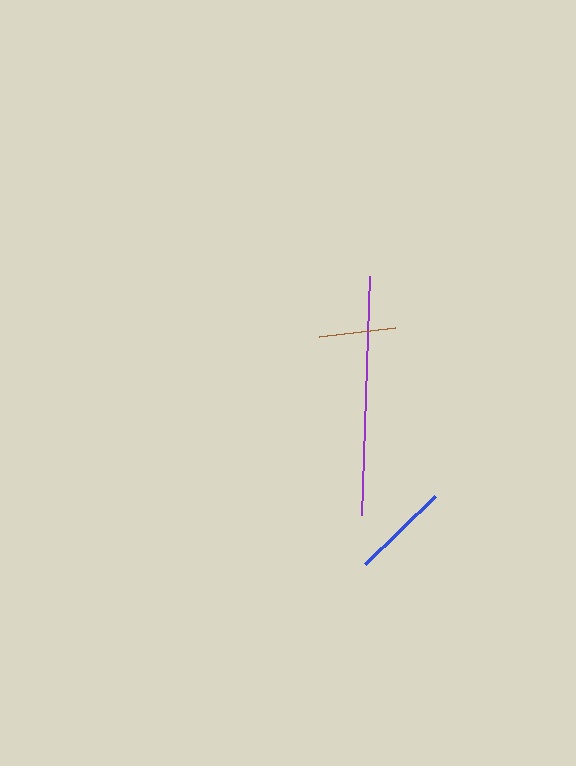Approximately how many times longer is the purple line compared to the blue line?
The purple line is approximately 2.4 times the length of the blue line.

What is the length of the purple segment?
The purple segment is approximately 238 pixels long.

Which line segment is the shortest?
The brown line is the shortest at approximately 76 pixels.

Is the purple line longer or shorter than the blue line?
The purple line is longer than the blue line.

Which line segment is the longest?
The purple line is the longest at approximately 238 pixels.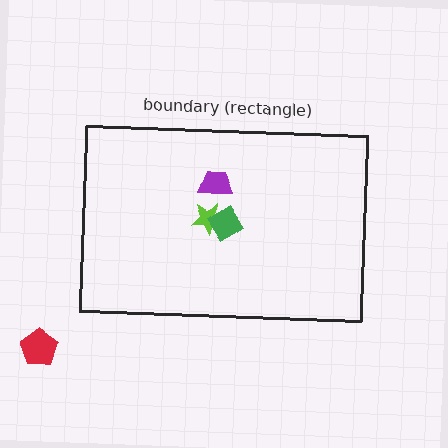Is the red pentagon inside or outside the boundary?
Outside.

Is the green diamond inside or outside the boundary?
Inside.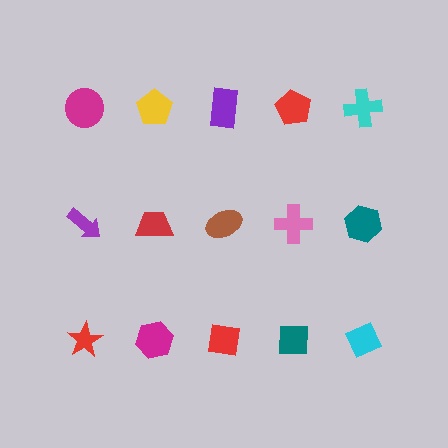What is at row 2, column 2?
A red trapezoid.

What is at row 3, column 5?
A cyan diamond.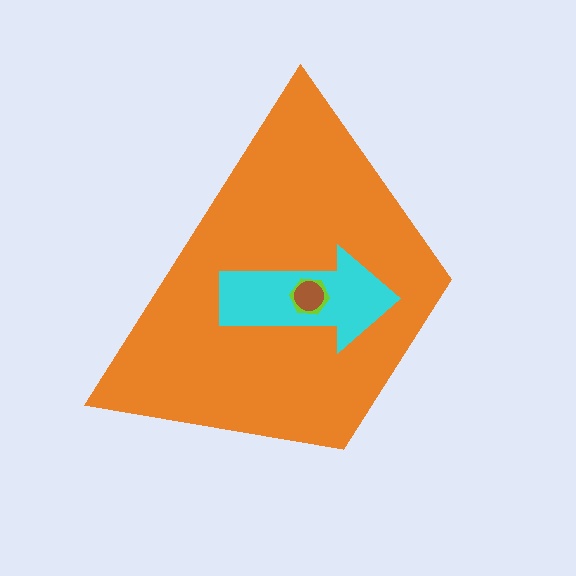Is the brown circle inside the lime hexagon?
Yes.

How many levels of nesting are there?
4.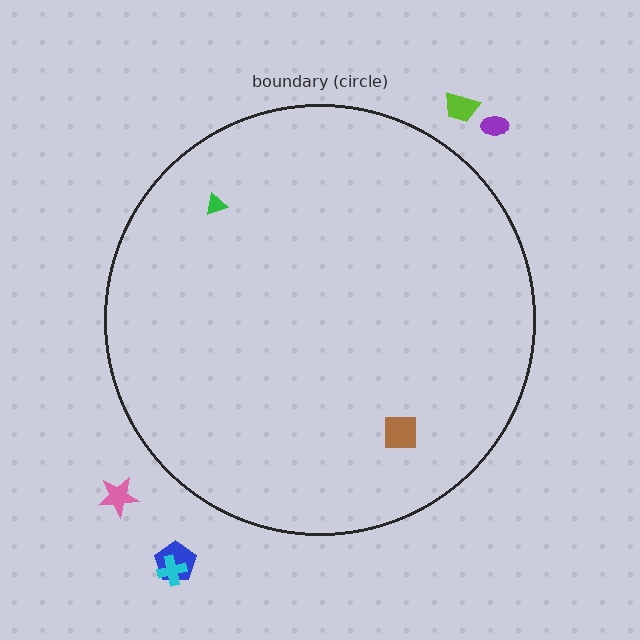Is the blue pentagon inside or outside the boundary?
Outside.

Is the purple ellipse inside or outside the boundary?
Outside.